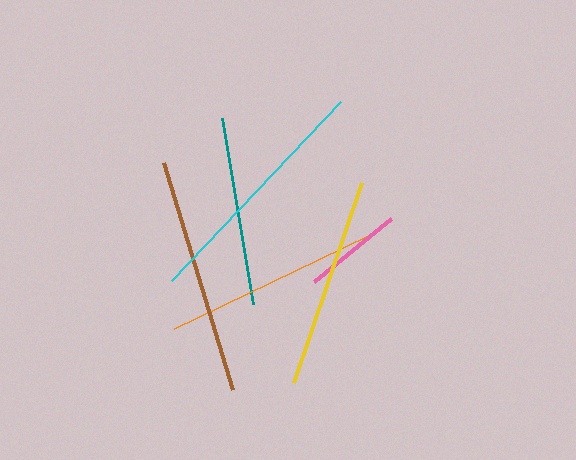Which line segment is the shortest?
The pink line is the shortest at approximately 99 pixels.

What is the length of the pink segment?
The pink segment is approximately 99 pixels long.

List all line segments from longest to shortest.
From longest to shortest: cyan, brown, orange, yellow, teal, pink.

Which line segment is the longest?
The cyan line is the longest at approximately 246 pixels.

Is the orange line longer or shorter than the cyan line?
The cyan line is longer than the orange line.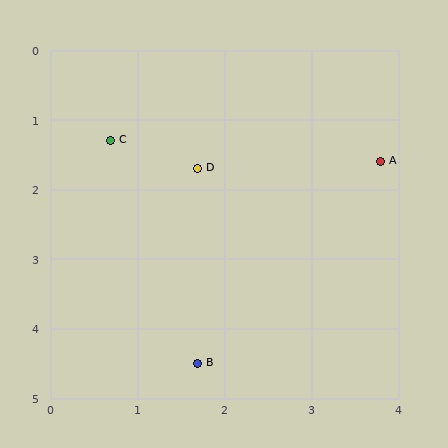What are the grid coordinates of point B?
Point B is at approximately (1.7, 4.5).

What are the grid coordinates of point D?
Point D is at approximately (1.7, 1.7).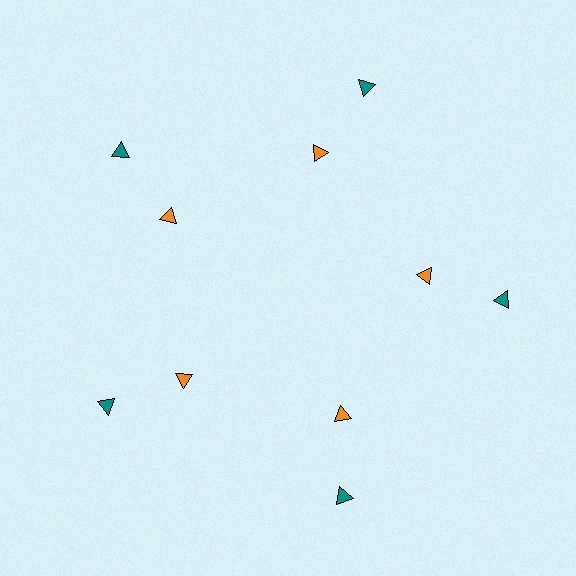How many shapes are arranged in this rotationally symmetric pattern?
There are 10 shapes, arranged in 5 groups of 2.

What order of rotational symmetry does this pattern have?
This pattern has 5-fold rotational symmetry.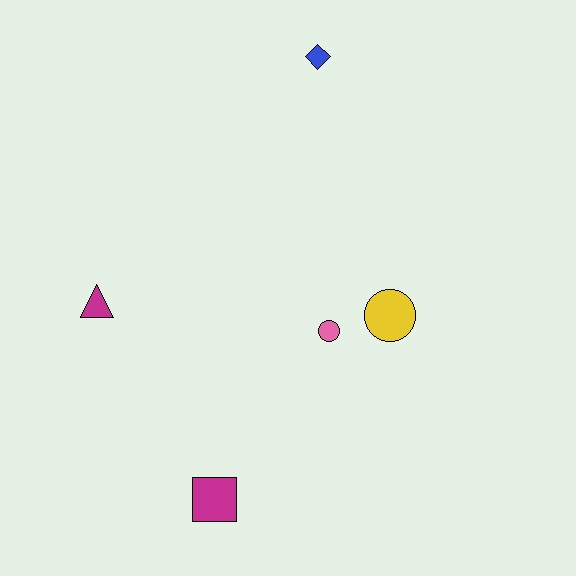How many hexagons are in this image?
There are no hexagons.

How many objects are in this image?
There are 5 objects.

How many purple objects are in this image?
There are no purple objects.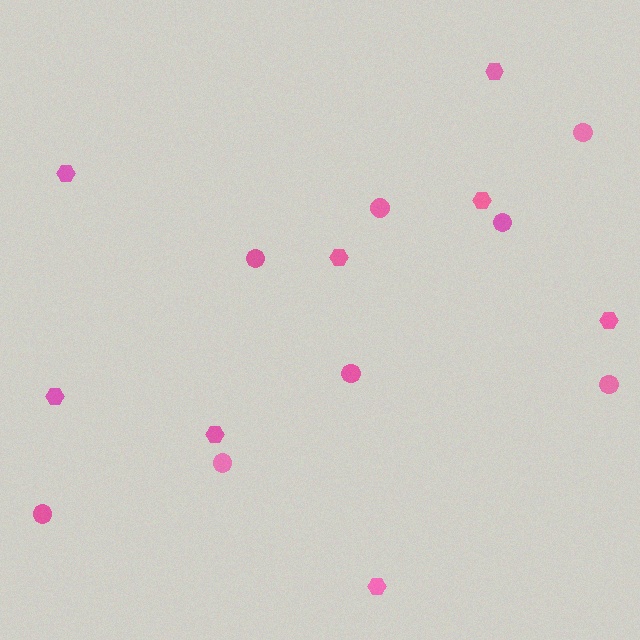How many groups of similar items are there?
There are 2 groups: one group of hexagons (8) and one group of circles (8).